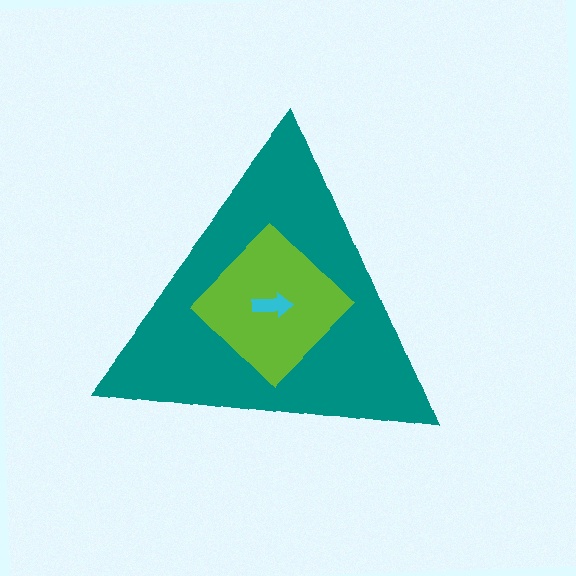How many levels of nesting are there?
3.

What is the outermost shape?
The teal triangle.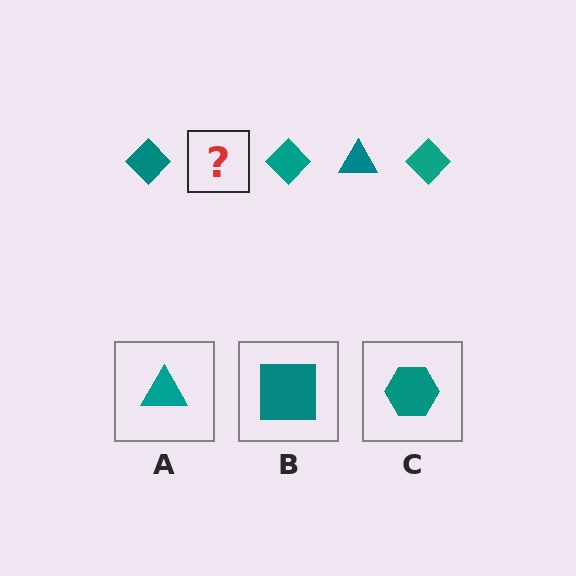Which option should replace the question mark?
Option A.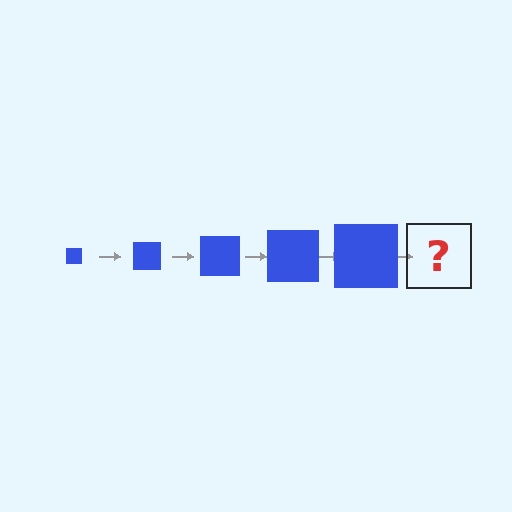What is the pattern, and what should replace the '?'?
The pattern is that the square gets progressively larger each step. The '?' should be a blue square, larger than the previous one.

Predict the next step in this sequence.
The next step is a blue square, larger than the previous one.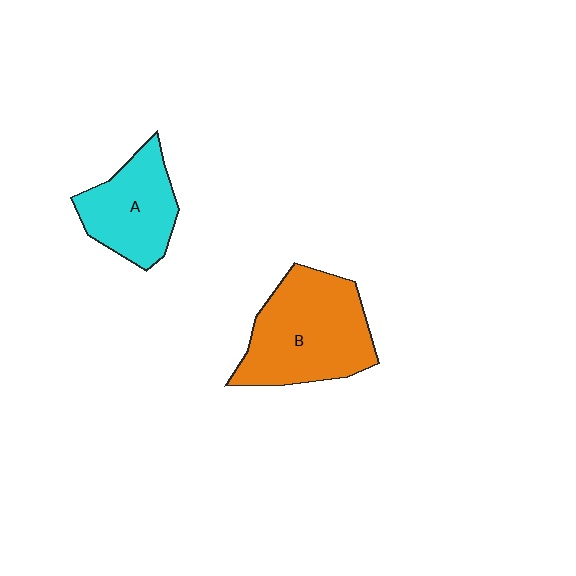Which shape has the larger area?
Shape B (orange).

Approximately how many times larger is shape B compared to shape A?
Approximately 1.5 times.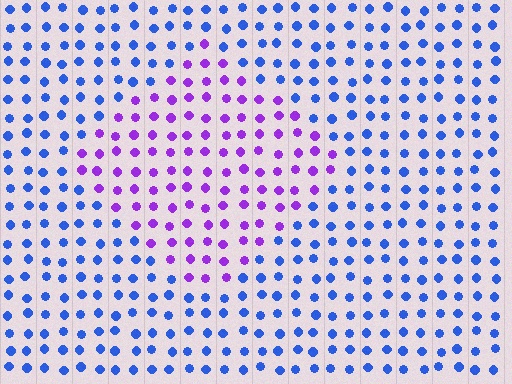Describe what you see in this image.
The image is filled with small blue elements in a uniform arrangement. A diamond-shaped region is visible where the elements are tinted to a slightly different hue, forming a subtle color boundary.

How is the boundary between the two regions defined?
The boundary is defined purely by a slight shift in hue (about 54 degrees). Spacing, size, and orientation are identical on both sides.